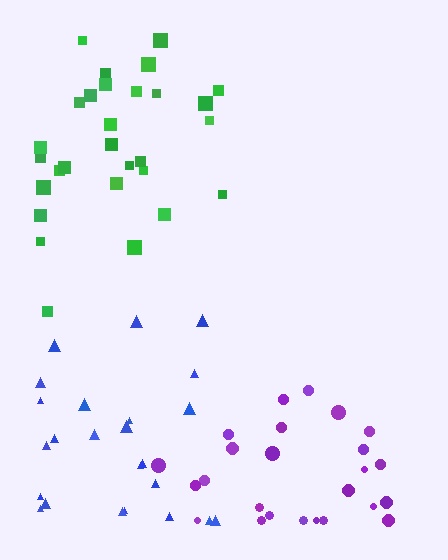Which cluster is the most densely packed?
Purple.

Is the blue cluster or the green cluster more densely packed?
Green.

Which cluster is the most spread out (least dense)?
Blue.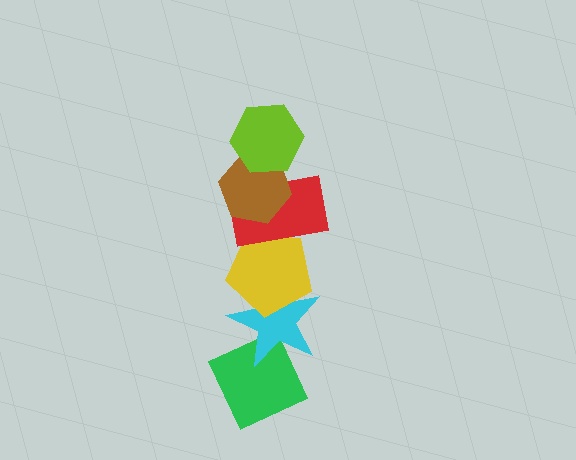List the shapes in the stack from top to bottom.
From top to bottom: the lime hexagon, the brown hexagon, the red rectangle, the yellow pentagon, the cyan star, the green diamond.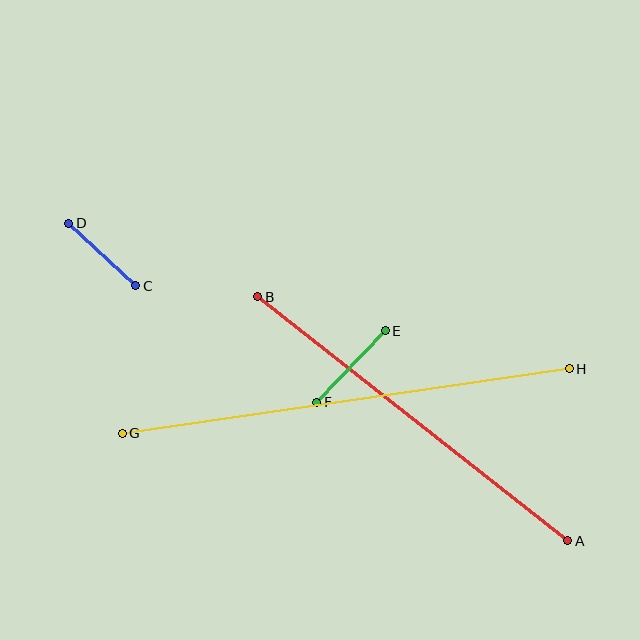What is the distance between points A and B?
The distance is approximately 394 pixels.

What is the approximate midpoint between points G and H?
The midpoint is at approximately (346, 401) pixels.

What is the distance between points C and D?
The distance is approximately 92 pixels.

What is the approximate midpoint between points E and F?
The midpoint is at approximately (351, 367) pixels.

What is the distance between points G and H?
The distance is approximately 451 pixels.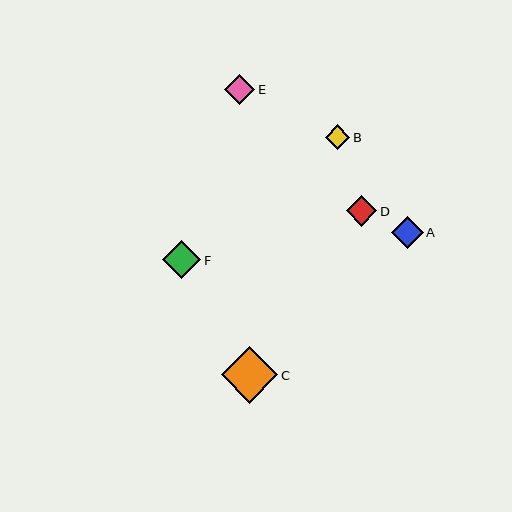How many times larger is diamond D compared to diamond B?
Diamond D is approximately 1.2 times the size of diamond B.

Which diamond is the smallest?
Diamond B is the smallest with a size of approximately 25 pixels.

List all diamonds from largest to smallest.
From largest to smallest: C, F, A, E, D, B.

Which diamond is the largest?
Diamond C is the largest with a size of approximately 56 pixels.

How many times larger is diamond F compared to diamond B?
Diamond F is approximately 1.6 times the size of diamond B.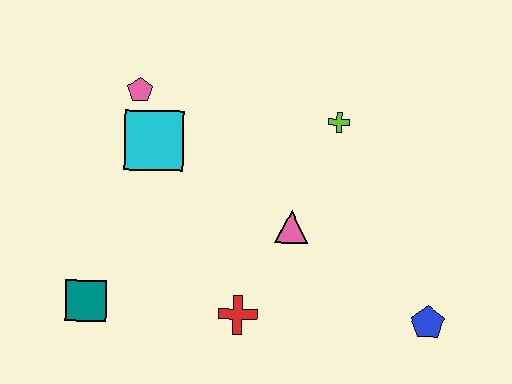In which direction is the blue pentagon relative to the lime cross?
The blue pentagon is below the lime cross.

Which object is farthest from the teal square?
The blue pentagon is farthest from the teal square.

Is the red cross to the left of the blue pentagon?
Yes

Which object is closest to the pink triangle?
The red cross is closest to the pink triangle.